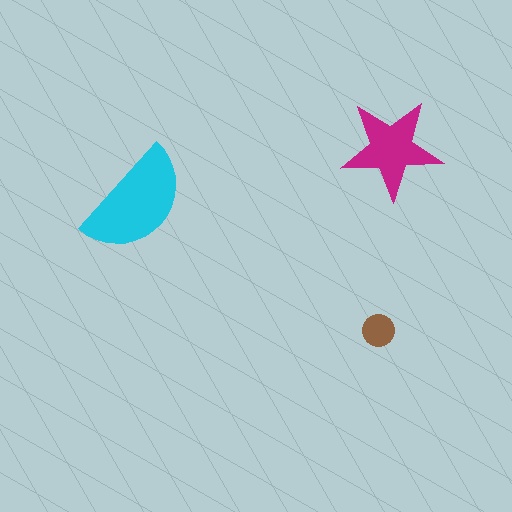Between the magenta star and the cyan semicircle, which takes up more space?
The cyan semicircle.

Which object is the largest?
The cyan semicircle.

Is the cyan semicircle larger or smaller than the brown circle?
Larger.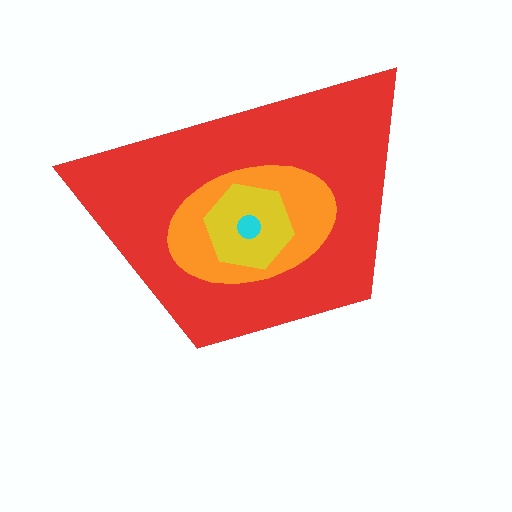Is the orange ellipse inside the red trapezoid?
Yes.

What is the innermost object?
The cyan circle.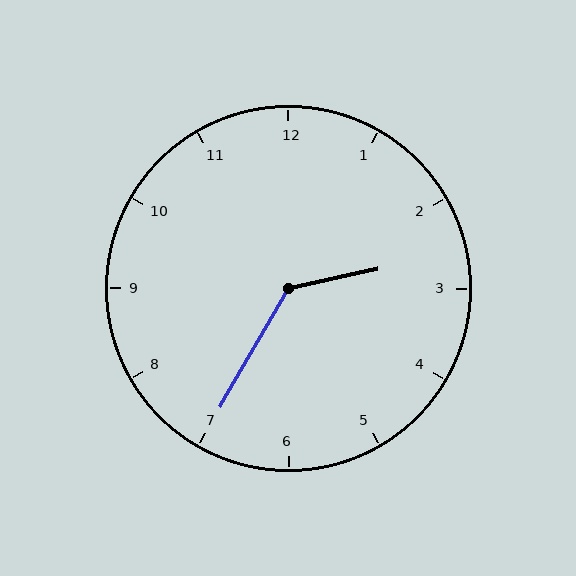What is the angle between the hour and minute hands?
Approximately 132 degrees.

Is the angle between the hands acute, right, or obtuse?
It is obtuse.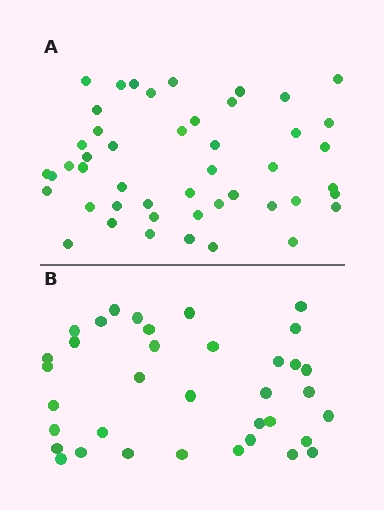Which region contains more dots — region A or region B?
Region A (the top region) has more dots.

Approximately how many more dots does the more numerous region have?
Region A has roughly 12 or so more dots than region B.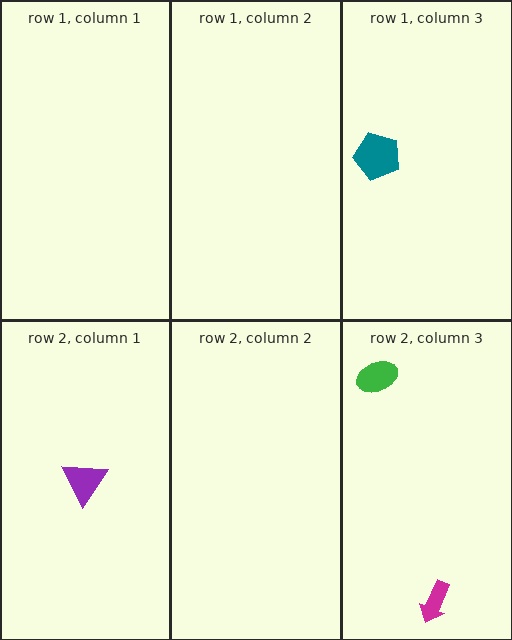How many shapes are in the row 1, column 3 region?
1.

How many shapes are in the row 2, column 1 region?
1.